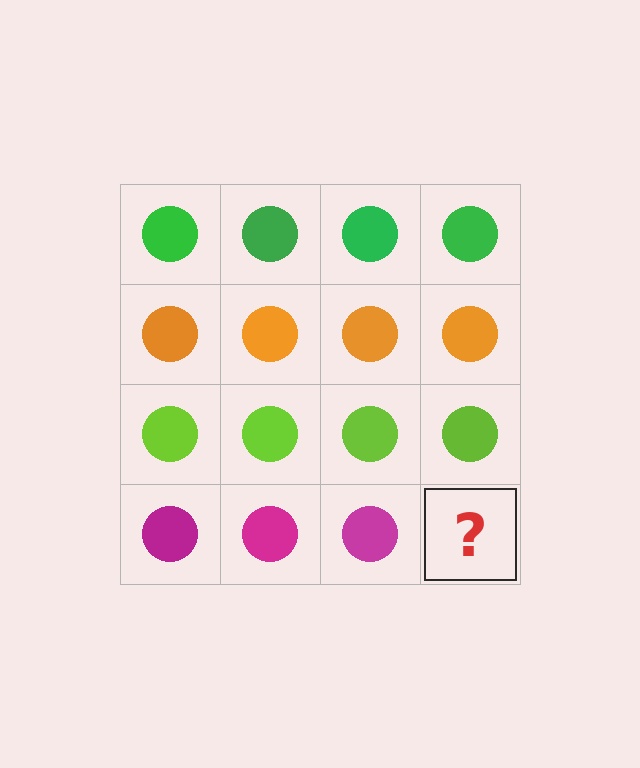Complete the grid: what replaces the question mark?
The question mark should be replaced with a magenta circle.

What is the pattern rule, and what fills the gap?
The rule is that each row has a consistent color. The gap should be filled with a magenta circle.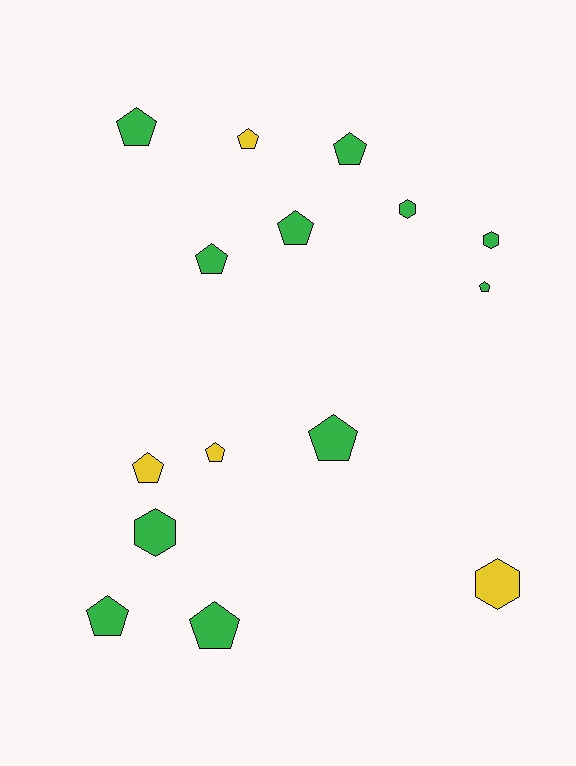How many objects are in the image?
There are 15 objects.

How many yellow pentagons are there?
There are 3 yellow pentagons.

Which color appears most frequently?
Green, with 11 objects.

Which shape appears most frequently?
Pentagon, with 11 objects.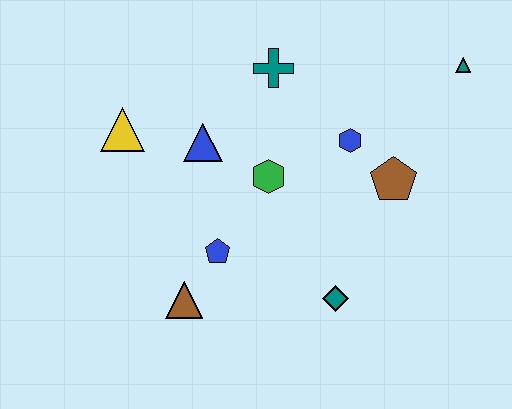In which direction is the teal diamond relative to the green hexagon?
The teal diamond is below the green hexagon.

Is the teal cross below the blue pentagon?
No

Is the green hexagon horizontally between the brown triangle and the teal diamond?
Yes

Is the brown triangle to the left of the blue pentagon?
Yes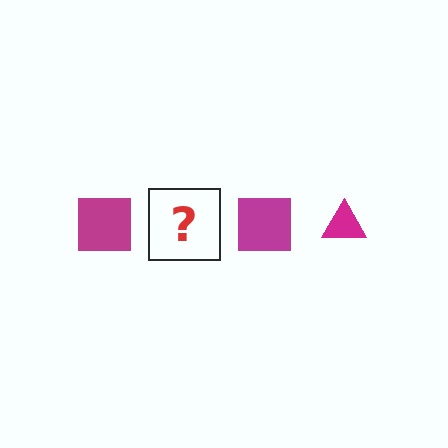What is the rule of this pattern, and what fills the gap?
The rule is that the pattern cycles through square, triangle shapes in magenta. The gap should be filled with a magenta triangle.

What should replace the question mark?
The question mark should be replaced with a magenta triangle.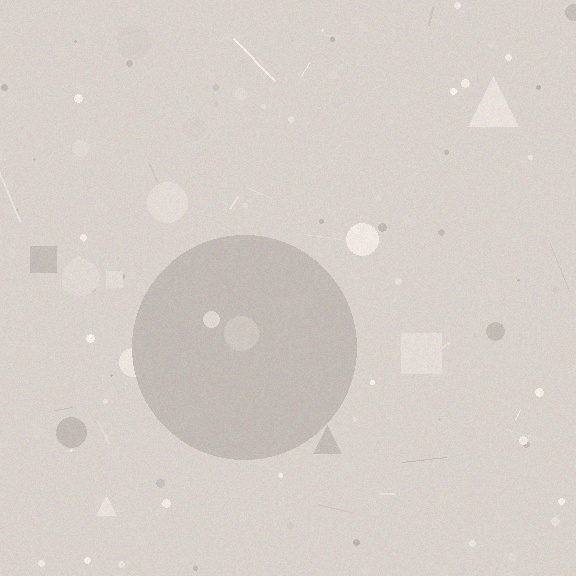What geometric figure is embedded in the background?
A circle is embedded in the background.